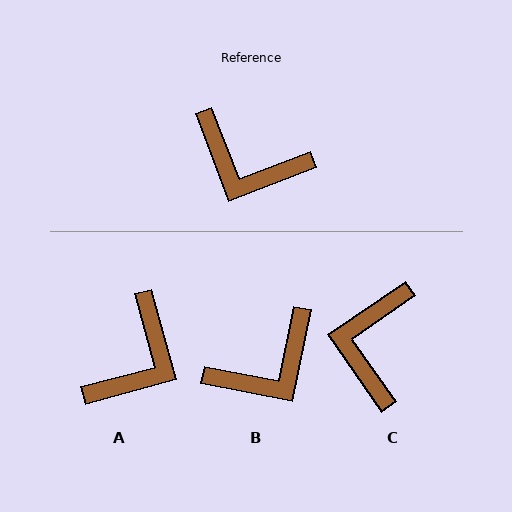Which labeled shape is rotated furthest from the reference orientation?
A, about 84 degrees away.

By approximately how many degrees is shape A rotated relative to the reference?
Approximately 84 degrees counter-clockwise.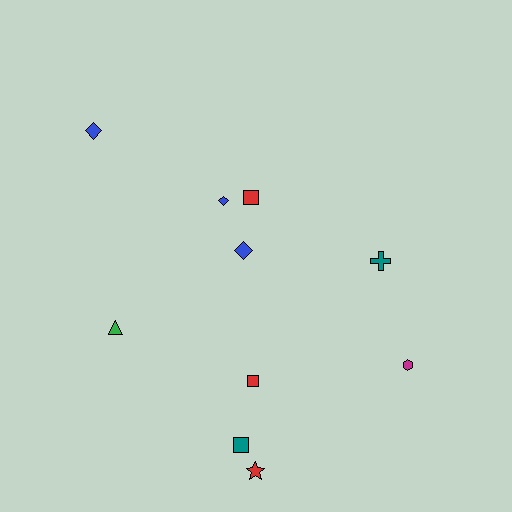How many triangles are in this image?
There is 1 triangle.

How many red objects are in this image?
There are 3 red objects.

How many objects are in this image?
There are 10 objects.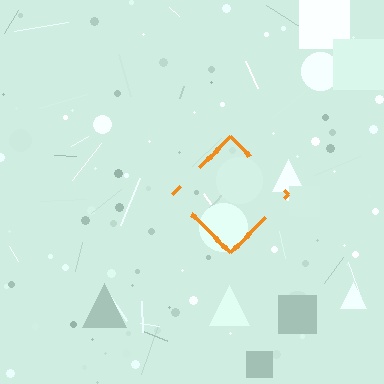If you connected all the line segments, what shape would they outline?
They would outline a diamond.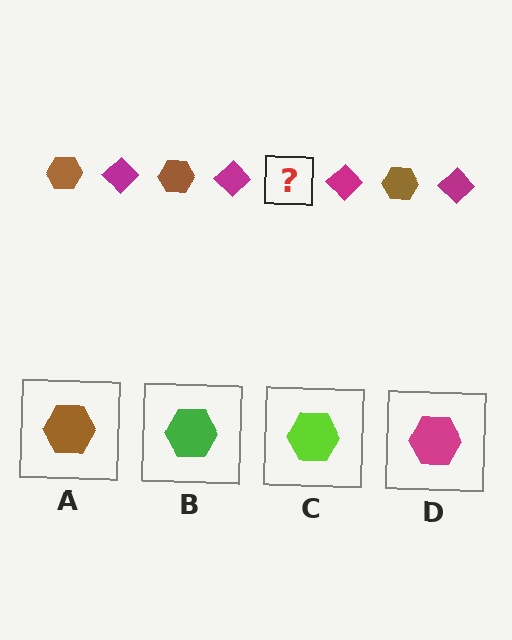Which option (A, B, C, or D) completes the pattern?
A.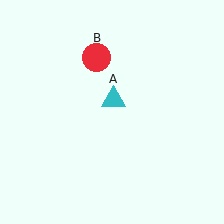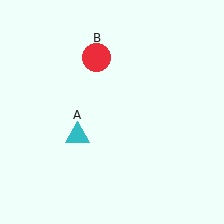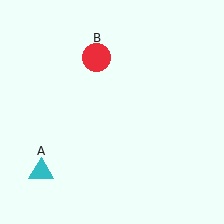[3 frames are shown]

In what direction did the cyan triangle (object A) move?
The cyan triangle (object A) moved down and to the left.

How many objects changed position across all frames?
1 object changed position: cyan triangle (object A).